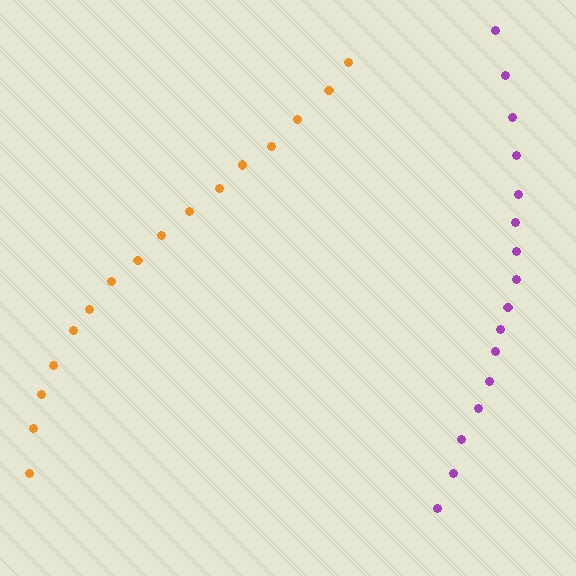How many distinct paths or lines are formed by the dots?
There are 2 distinct paths.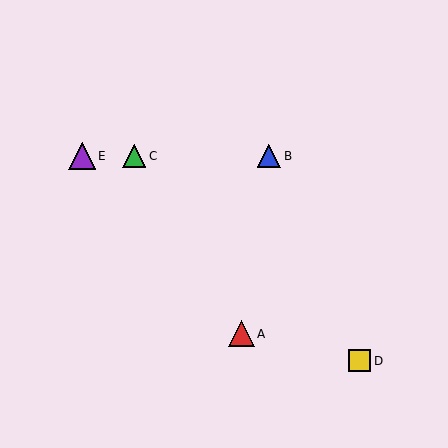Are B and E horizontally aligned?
Yes, both are at y≈156.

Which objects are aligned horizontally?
Objects B, C, E are aligned horizontally.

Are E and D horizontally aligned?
No, E is at y≈156 and D is at y≈361.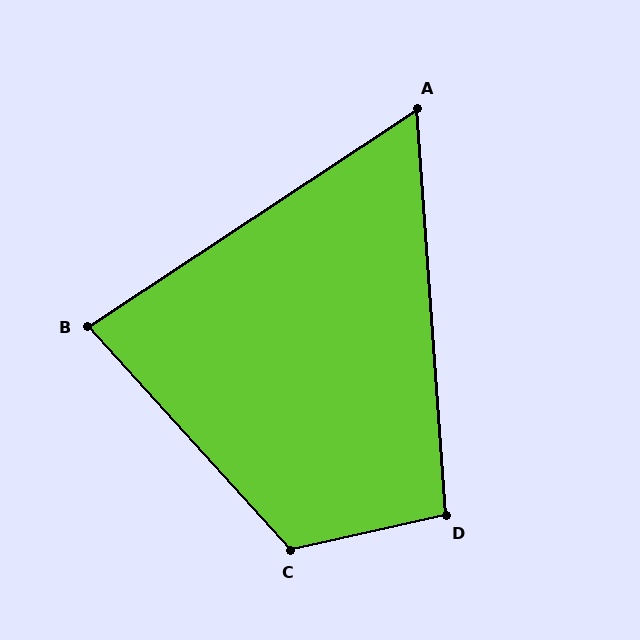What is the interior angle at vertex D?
Approximately 99 degrees (obtuse).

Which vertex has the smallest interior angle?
A, at approximately 61 degrees.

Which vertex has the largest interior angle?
C, at approximately 119 degrees.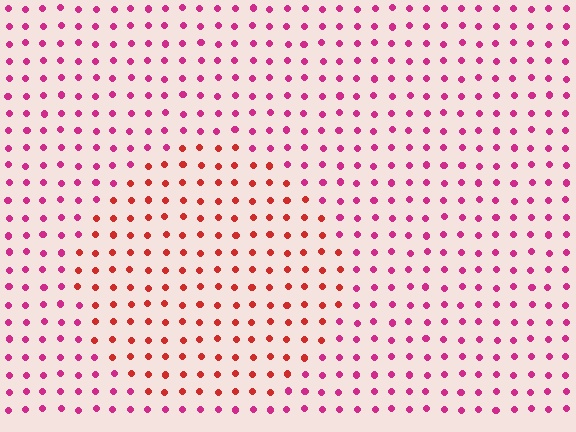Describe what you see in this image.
The image is filled with small magenta elements in a uniform arrangement. A circle-shaped region is visible where the elements are tinted to a slightly different hue, forming a subtle color boundary.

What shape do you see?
I see a circle.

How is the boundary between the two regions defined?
The boundary is defined purely by a slight shift in hue (about 36 degrees). Spacing, size, and orientation are identical on both sides.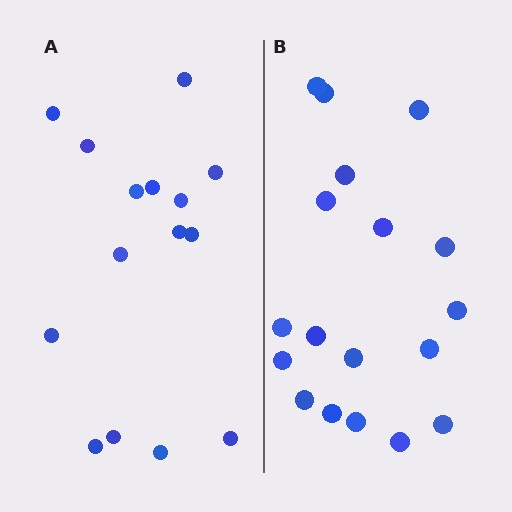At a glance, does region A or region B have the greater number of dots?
Region B (the right region) has more dots.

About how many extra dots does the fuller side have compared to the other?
Region B has just a few more — roughly 2 or 3 more dots than region A.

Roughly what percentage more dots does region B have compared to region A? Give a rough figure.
About 20% more.